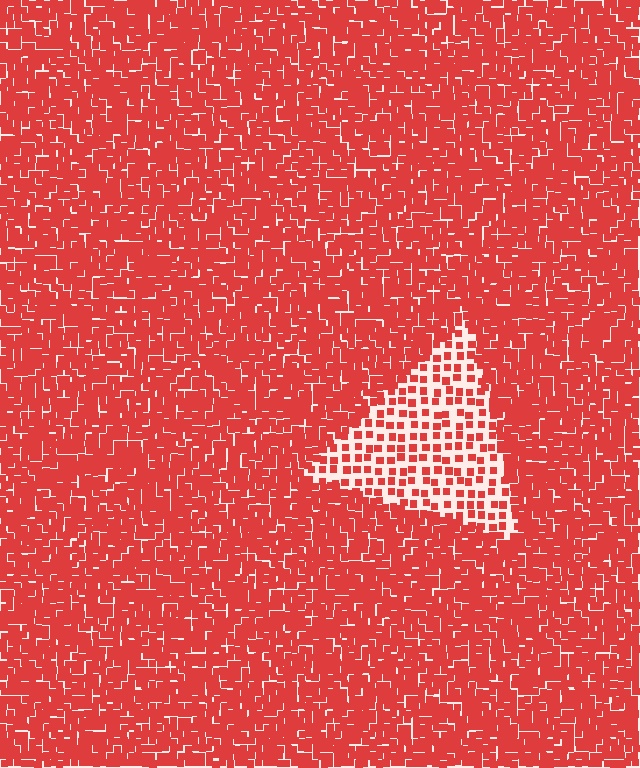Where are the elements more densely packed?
The elements are more densely packed outside the triangle boundary.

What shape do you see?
I see a triangle.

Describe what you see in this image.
The image contains small red elements arranged at two different densities. A triangle-shaped region is visible where the elements are less densely packed than the surrounding area.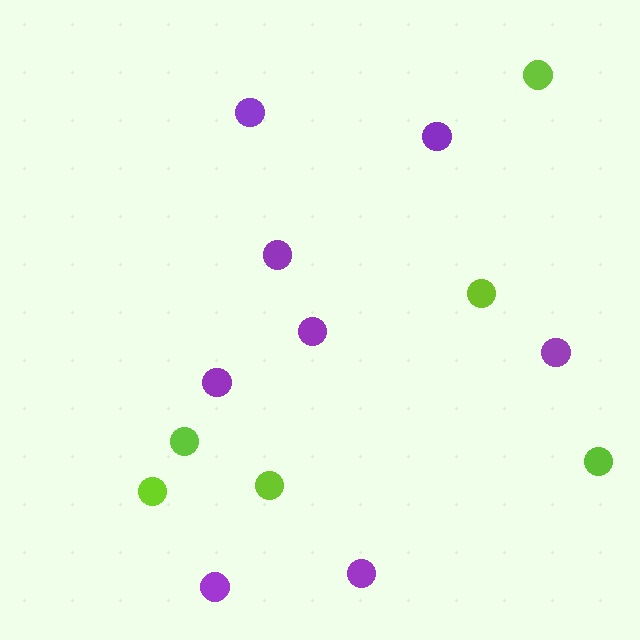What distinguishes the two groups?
There are 2 groups: one group of lime circles (6) and one group of purple circles (8).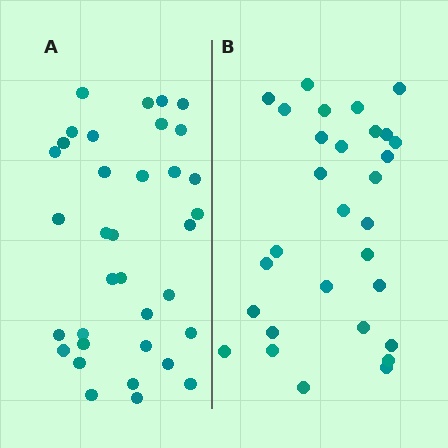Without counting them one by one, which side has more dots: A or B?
Region A (the left region) has more dots.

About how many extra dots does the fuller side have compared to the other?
Region A has about 5 more dots than region B.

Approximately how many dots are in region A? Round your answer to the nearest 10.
About 40 dots. (The exact count is 35, which rounds to 40.)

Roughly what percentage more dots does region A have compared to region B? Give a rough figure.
About 15% more.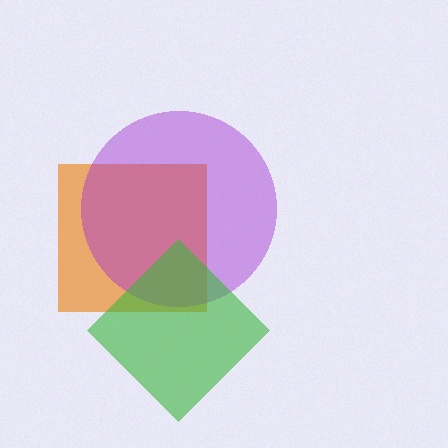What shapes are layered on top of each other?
The layered shapes are: an orange square, a purple circle, a green diamond.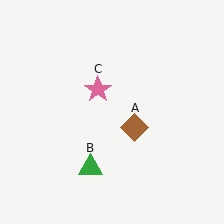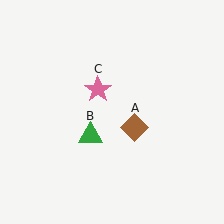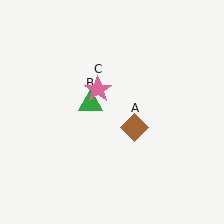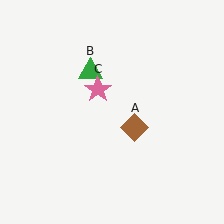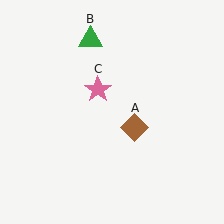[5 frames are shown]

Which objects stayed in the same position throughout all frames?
Brown diamond (object A) and pink star (object C) remained stationary.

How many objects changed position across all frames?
1 object changed position: green triangle (object B).